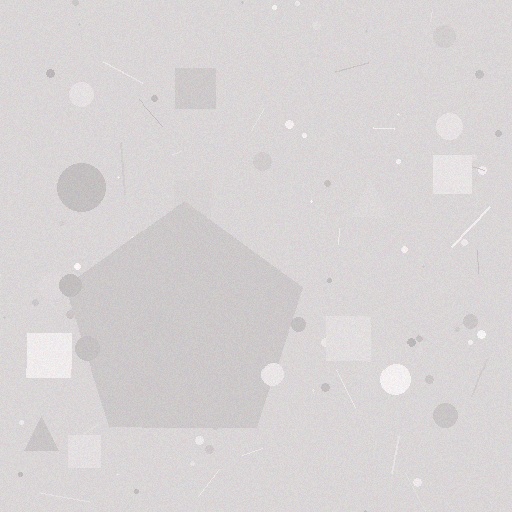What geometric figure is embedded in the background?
A pentagon is embedded in the background.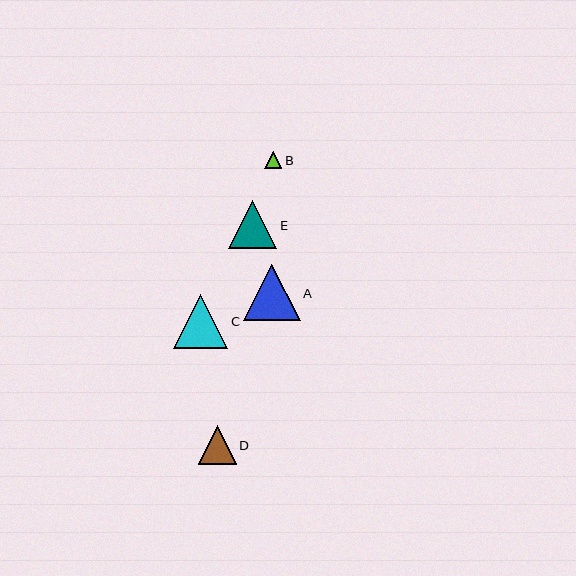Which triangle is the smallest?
Triangle B is the smallest with a size of approximately 17 pixels.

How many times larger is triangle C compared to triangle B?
Triangle C is approximately 3.2 times the size of triangle B.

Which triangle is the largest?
Triangle A is the largest with a size of approximately 56 pixels.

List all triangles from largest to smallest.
From largest to smallest: A, C, E, D, B.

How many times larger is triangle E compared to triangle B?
Triangle E is approximately 2.8 times the size of triangle B.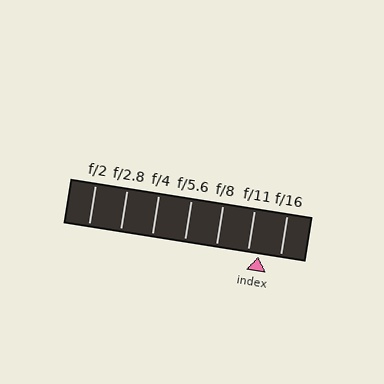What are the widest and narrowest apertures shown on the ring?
The widest aperture shown is f/2 and the narrowest is f/16.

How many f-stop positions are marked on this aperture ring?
There are 7 f-stop positions marked.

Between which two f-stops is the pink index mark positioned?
The index mark is between f/11 and f/16.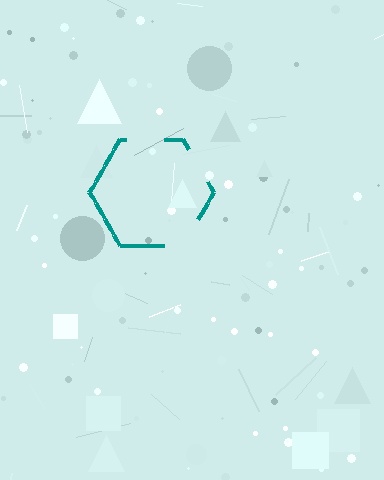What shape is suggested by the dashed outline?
The dashed outline suggests a hexagon.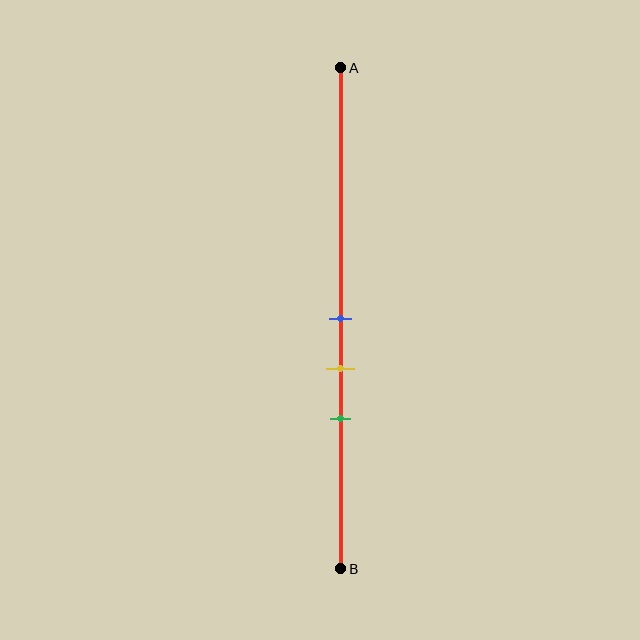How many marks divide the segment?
There are 3 marks dividing the segment.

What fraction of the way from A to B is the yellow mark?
The yellow mark is approximately 60% (0.6) of the way from A to B.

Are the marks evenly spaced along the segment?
Yes, the marks are approximately evenly spaced.